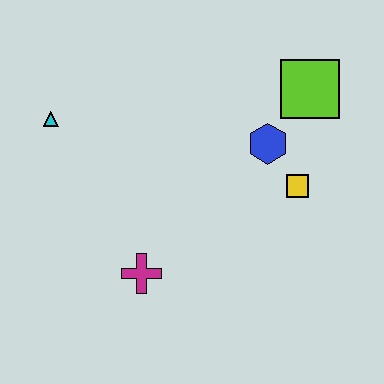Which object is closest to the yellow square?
The blue hexagon is closest to the yellow square.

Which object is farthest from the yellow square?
The cyan triangle is farthest from the yellow square.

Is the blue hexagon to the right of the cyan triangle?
Yes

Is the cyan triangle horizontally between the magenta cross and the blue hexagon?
No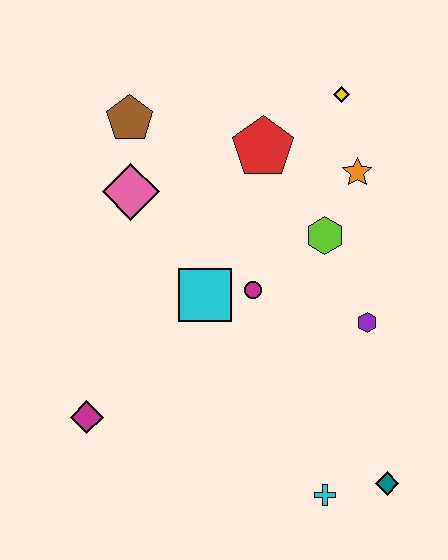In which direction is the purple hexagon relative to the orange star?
The purple hexagon is below the orange star.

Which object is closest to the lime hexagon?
The orange star is closest to the lime hexagon.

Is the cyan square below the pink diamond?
Yes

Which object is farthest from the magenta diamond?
The yellow diamond is farthest from the magenta diamond.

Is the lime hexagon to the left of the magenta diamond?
No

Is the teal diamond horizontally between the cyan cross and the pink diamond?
No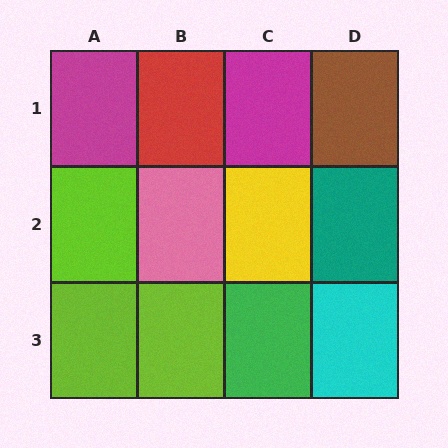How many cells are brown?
1 cell is brown.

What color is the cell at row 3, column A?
Lime.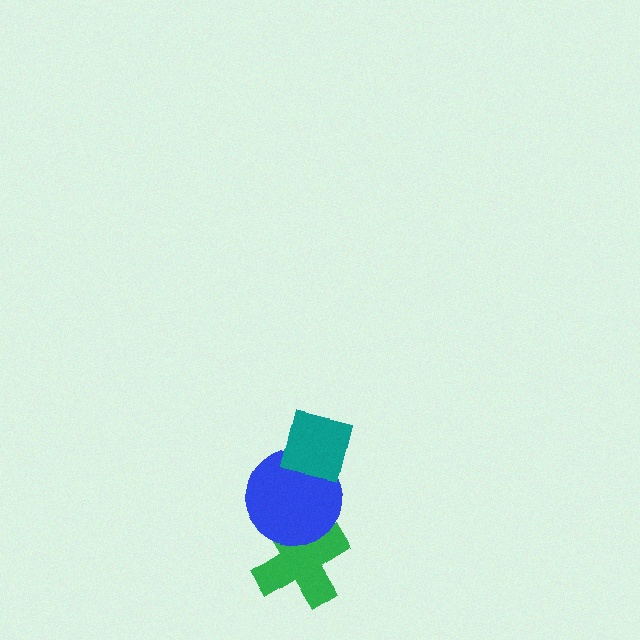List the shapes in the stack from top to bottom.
From top to bottom: the teal square, the blue circle, the green cross.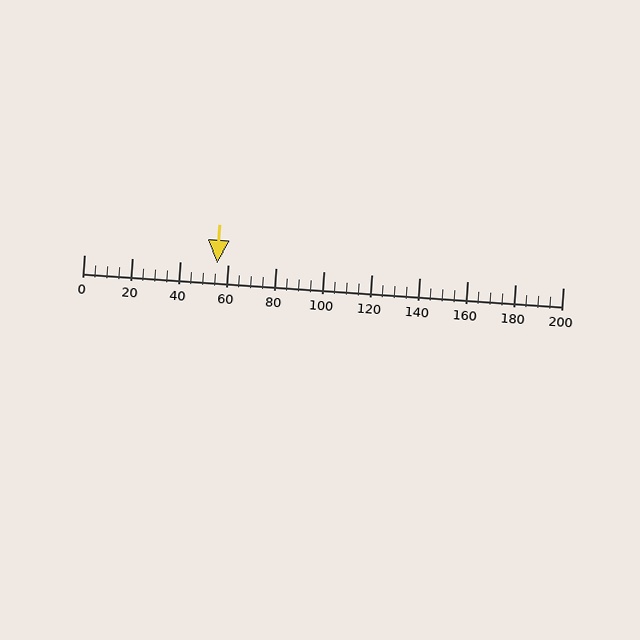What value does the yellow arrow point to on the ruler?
The yellow arrow points to approximately 56.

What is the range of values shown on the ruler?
The ruler shows values from 0 to 200.